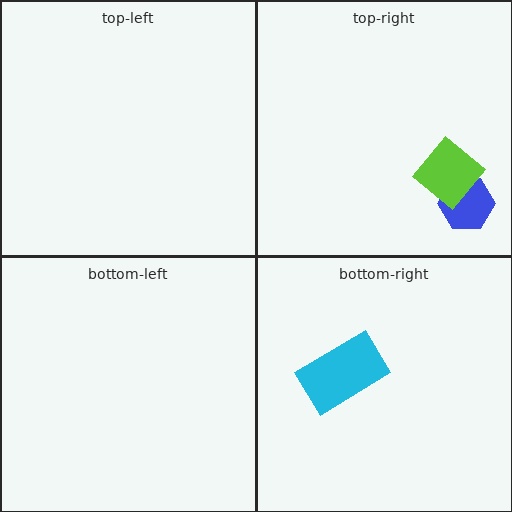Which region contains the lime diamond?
The top-right region.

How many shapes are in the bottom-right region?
1.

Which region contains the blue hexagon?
The top-right region.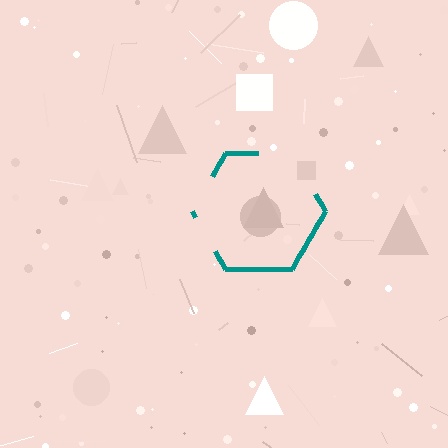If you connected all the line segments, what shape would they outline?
They would outline a hexagon.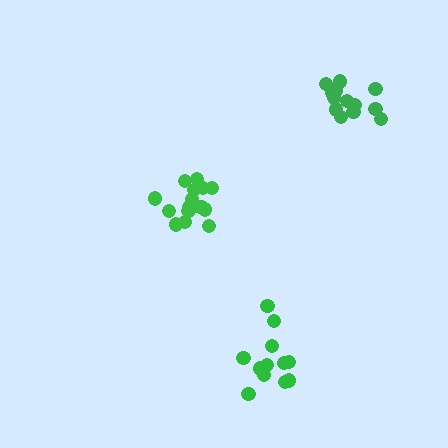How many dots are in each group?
Group 1: 17 dots, Group 2: 12 dots, Group 3: 14 dots (43 total).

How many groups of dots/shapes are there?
There are 3 groups.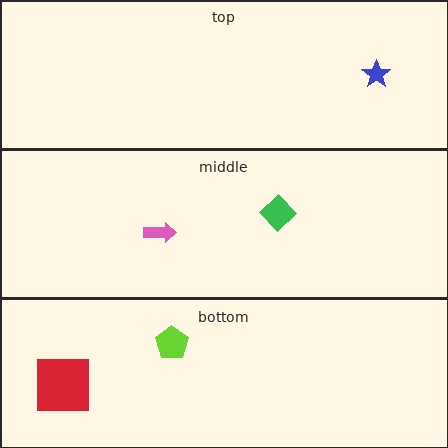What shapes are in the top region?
The blue star.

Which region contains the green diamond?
The middle region.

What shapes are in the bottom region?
The red square, the lime pentagon.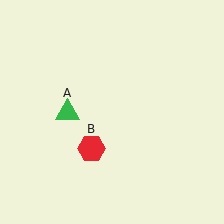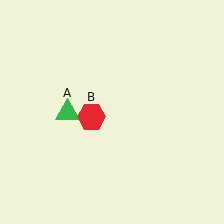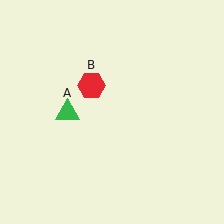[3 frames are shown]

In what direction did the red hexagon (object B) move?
The red hexagon (object B) moved up.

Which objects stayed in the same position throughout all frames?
Green triangle (object A) remained stationary.